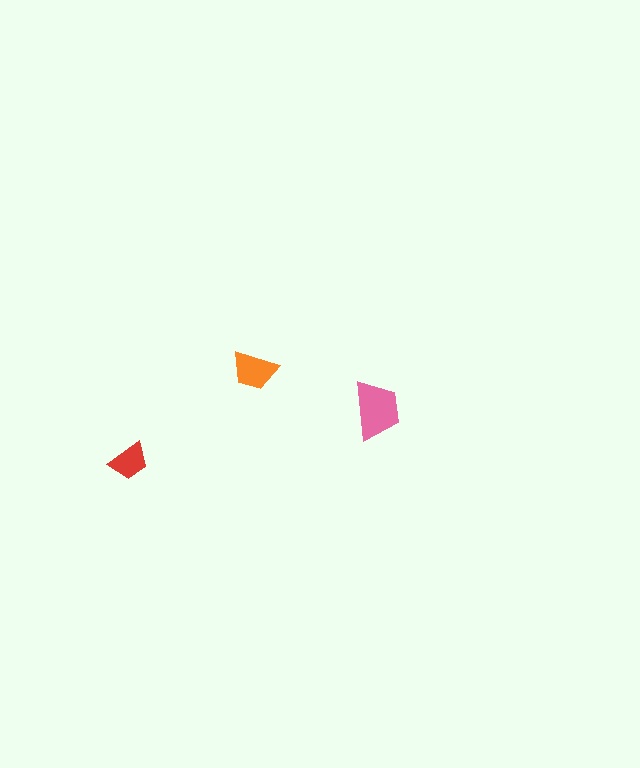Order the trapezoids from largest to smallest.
the pink one, the orange one, the red one.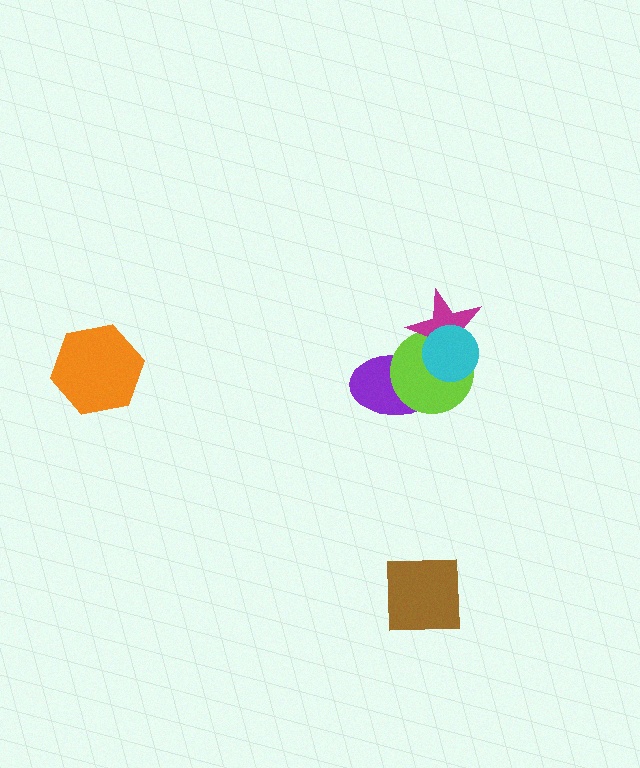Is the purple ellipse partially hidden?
Yes, it is partially covered by another shape.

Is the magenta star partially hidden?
Yes, it is partially covered by another shape.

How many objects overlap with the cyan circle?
3 objects overlap with the cyan circle.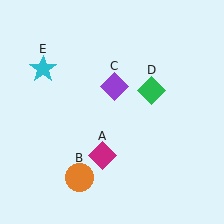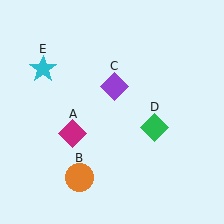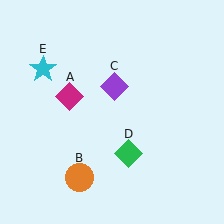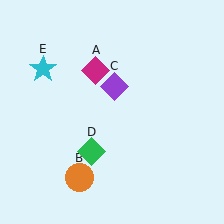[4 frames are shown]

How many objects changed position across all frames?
2 objects changed position: magenta diamond (object A), green diamond (object D).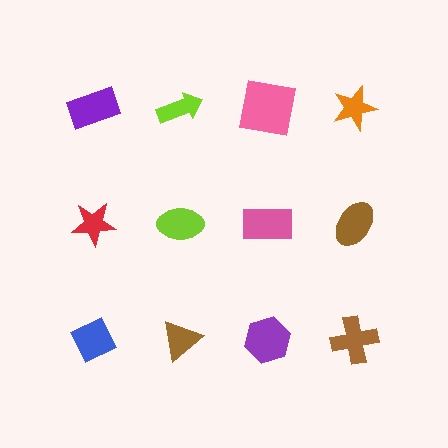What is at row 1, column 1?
A purple rectangle.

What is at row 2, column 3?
A pink rectangle.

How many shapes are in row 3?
4 shapes.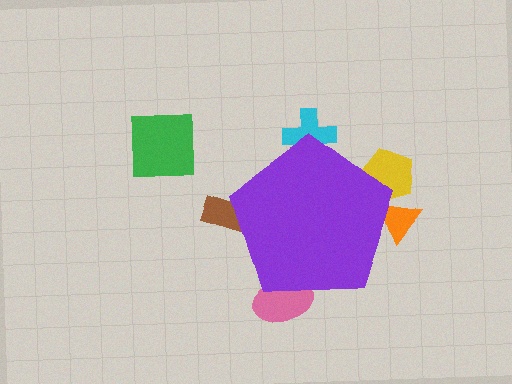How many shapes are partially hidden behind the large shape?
5 shapes are partially hidden.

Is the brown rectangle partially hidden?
Yes, the brown rectangle is partially hidden behind the purple pentagon.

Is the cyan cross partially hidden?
Yes, the cyan cross is partially hidden behind the purple pentagon.